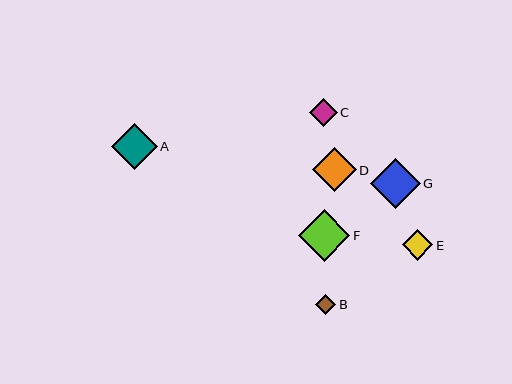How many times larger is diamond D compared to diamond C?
Diamond D is approximately 1.6 times the size of diamond C.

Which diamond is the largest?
Diamond F is the largest with a size of approximately 51 pixels.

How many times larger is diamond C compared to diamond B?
Diamond C is approximately 1.4 times the size of diamond B.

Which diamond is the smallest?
Diamond B is the smallest with a size of approximately 20 pixels.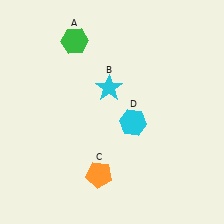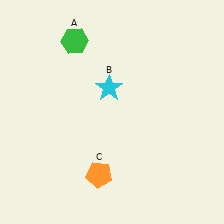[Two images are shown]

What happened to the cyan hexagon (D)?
The cyan hexagon (D) was removed in Image 2. It was in the bottom-right area of Image 1.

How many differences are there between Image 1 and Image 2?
There is 1 difference between the two images.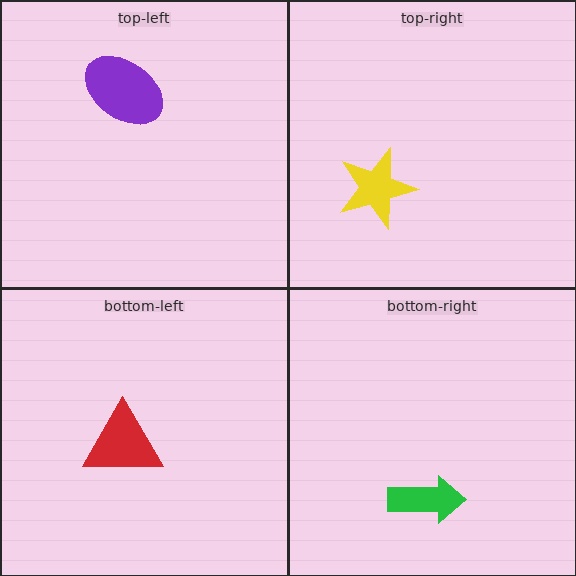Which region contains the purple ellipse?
The top-left region.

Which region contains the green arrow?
The bottom-right region.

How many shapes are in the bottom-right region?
1.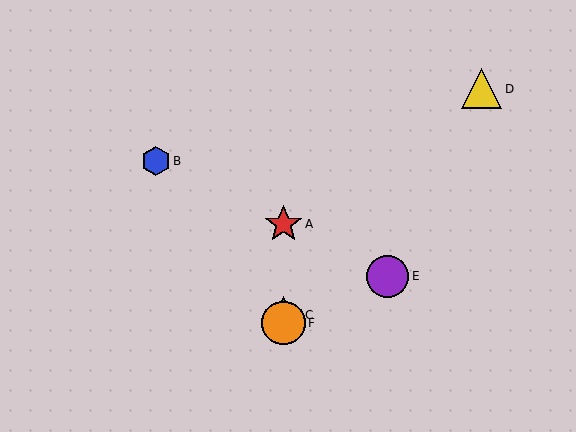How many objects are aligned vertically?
3 objects (A, C, F) are aligned vertically.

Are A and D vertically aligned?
No, A is at x≈283 and D is at x≈482.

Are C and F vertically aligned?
Yes, both are at x≈283.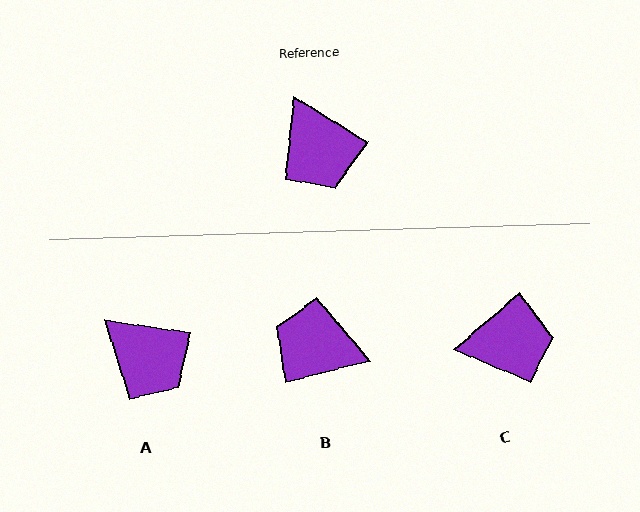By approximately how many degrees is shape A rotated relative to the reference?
Approximately 24 degrees counter-clockwise.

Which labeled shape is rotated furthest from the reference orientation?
B, about 134 degrees away.